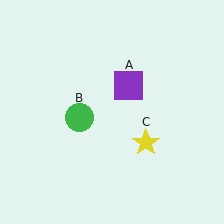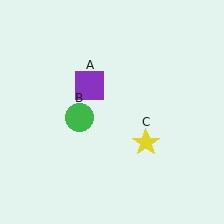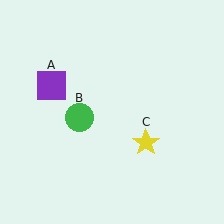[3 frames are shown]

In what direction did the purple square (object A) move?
The purple square (object A) moved left.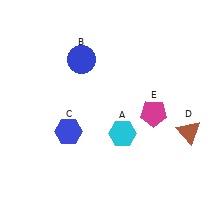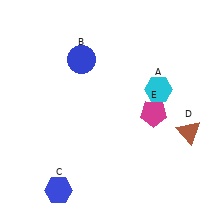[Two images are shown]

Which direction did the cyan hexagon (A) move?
The cyan hexagon (A) moved up.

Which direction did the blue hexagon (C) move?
The blue hexagon (C) moved down.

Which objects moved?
The objects that moved are: the cyan hexagon (A), the blue hexagon (C).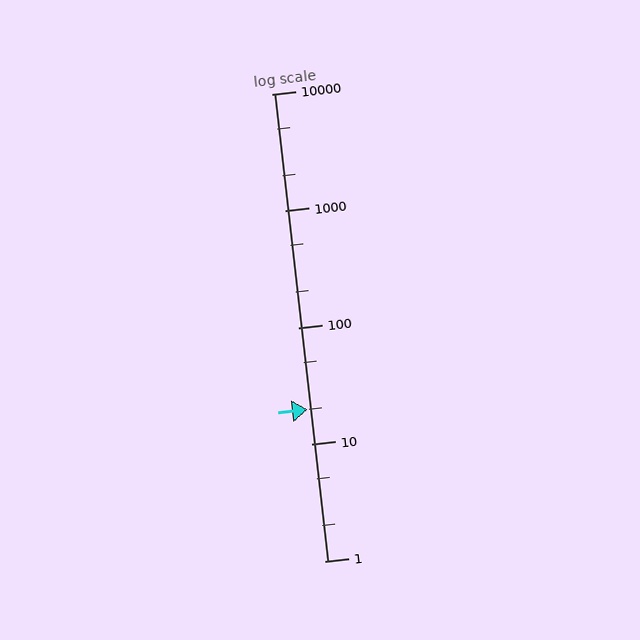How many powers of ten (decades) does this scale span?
The scale spans 4 decades, from 1 to 10000.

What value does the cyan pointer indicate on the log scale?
The pointer indicates approximately 20.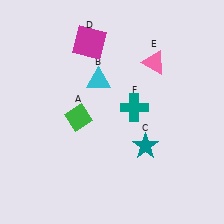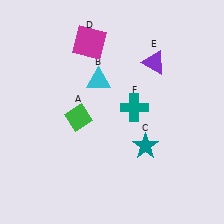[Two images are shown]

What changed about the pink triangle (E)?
In Image 1, E is pink. In Image 2, it changed to purple.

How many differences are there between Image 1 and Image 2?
There is 1 difference between the two images.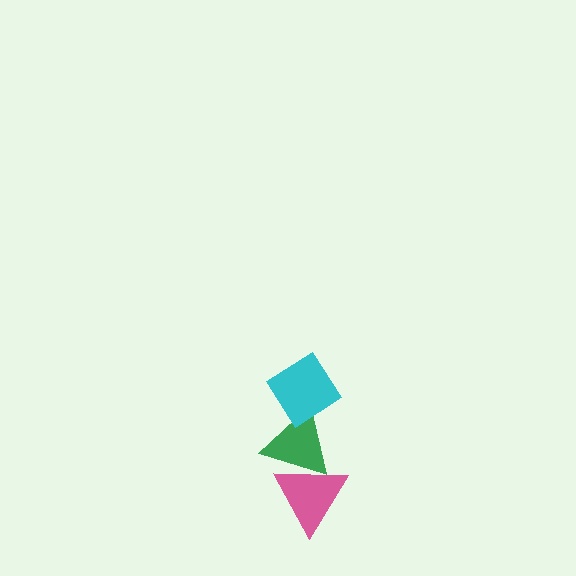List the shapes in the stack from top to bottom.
From top to bottom: the cyan diamond, the green triangle, the pink triangle.